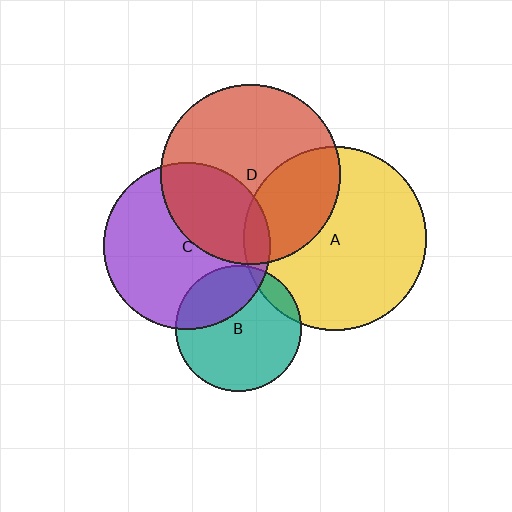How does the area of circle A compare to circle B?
Approximately 2.1 times.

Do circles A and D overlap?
Yes.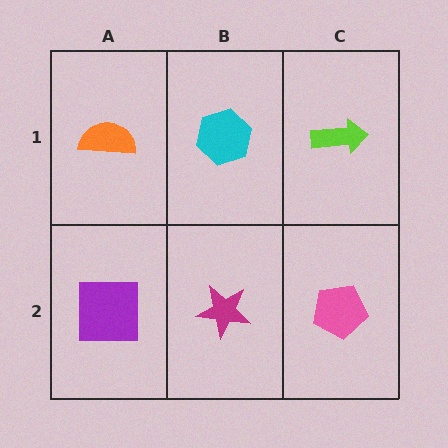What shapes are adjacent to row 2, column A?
An orange semicircle (row 1, column A), a magenta star (row 2, column B).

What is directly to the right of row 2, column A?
A magenta star.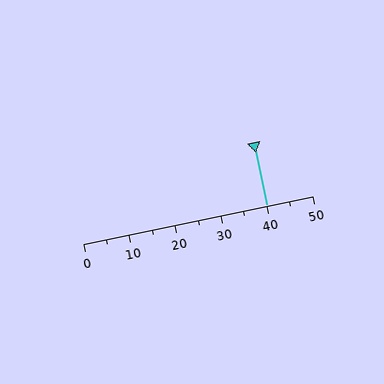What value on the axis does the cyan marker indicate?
The marker indicates approximately 40.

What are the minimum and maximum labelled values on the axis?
The axis runs from 0 to 50.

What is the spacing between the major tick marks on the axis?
The major ticks are spaced 10 apart.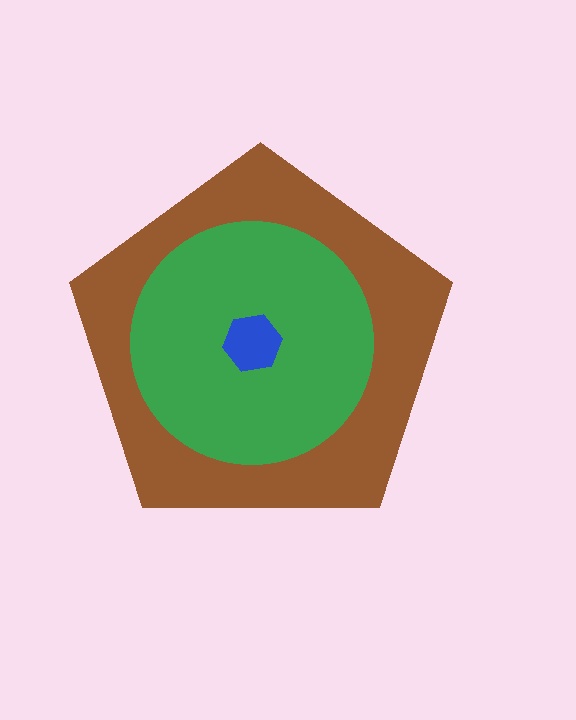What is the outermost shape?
The brown pentagon.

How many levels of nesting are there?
3.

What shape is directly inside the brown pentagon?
The green circle.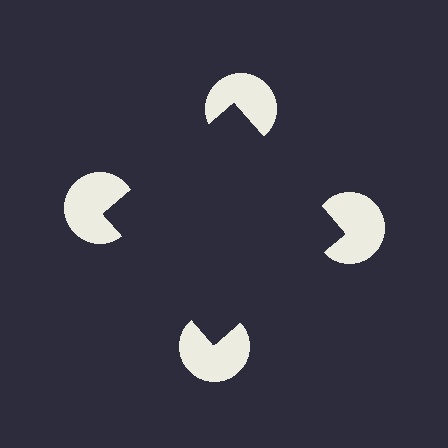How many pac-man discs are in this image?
There are 4 — one at each vertex of the illusory square.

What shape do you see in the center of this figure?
An illusory square — its edges are inferred from the aligned wedge cuts in the pac-man discs, not physically drawn.